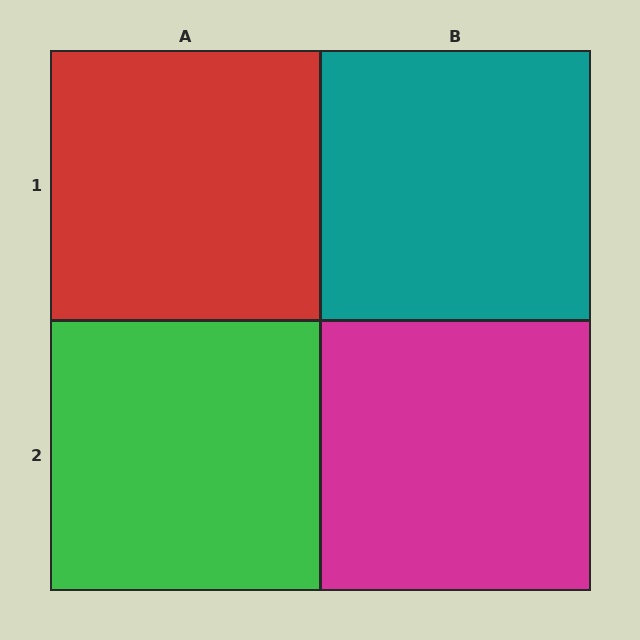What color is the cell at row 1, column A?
Red.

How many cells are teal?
1 cell is teal.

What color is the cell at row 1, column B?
Teal.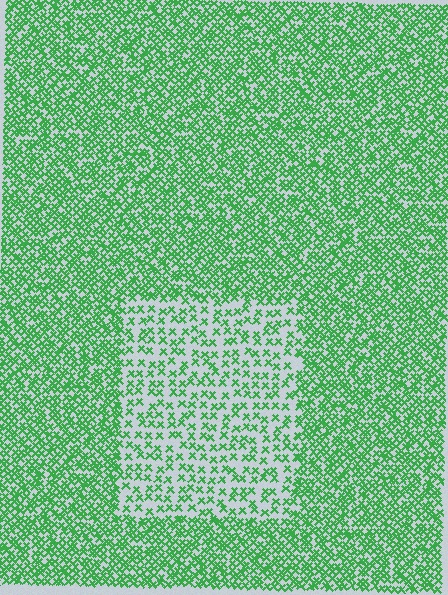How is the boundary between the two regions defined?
The boundary is defined by a change in element density (approximately 2.2x ratio). All elements are the same color, size, and shape.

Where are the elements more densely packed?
The elements are more densely packed outside the rectangle boundary.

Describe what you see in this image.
The image contains small green elements arranged at two different densities. A rectangle-shaped region is visible where the elements are less densely packed than the surrounding area.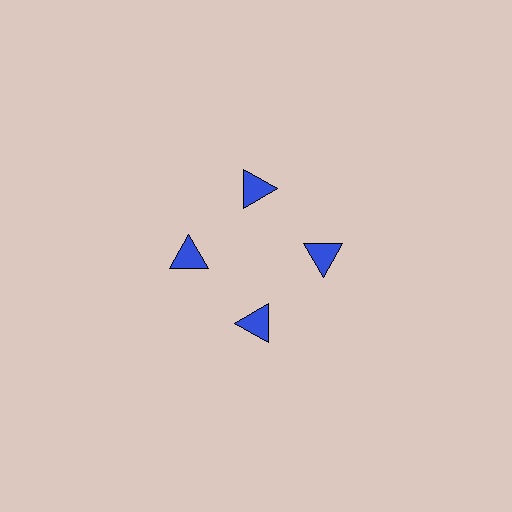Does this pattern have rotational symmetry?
Yes, this pattern has 4-fold rotational symmetry. It looks the same after rotating 90 degrees around the center.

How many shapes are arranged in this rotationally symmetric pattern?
There are 4 shapes, arranged in 4 groups of 1.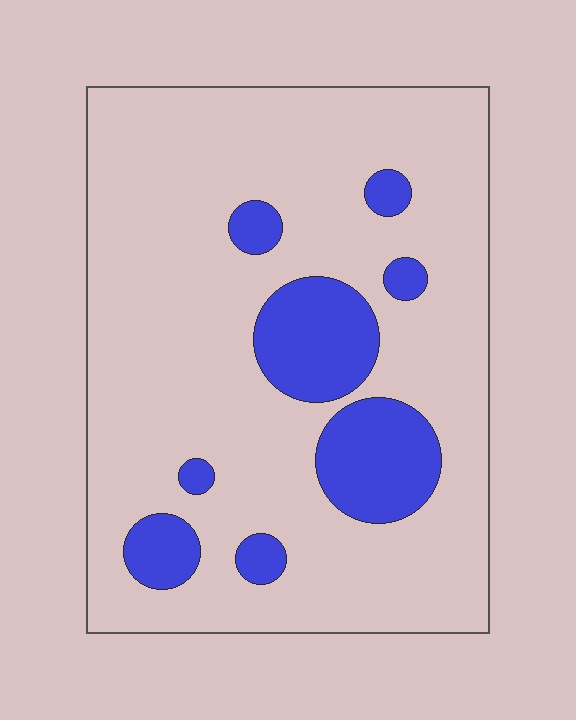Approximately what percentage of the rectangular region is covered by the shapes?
Approximately 20%.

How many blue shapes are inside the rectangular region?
8.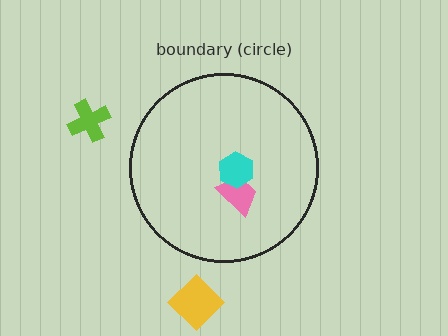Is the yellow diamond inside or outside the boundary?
Outside.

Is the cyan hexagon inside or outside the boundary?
Inside.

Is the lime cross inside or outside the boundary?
Outside.